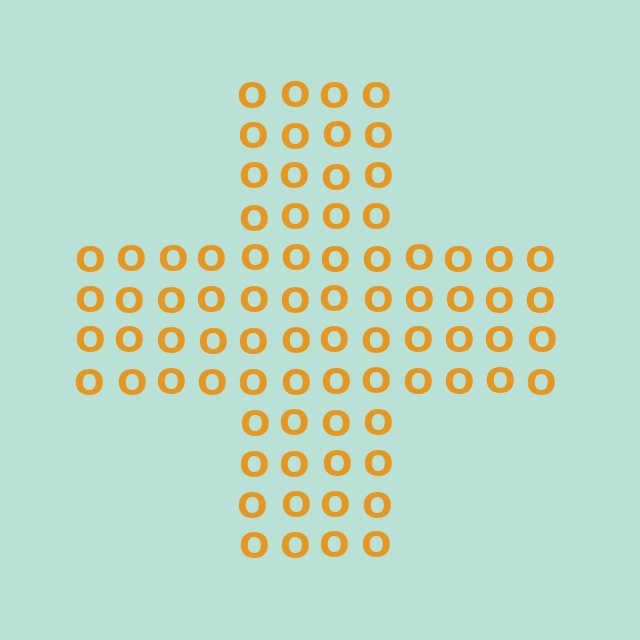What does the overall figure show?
The overall figure shows a cross.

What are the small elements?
The small elements are letter O's.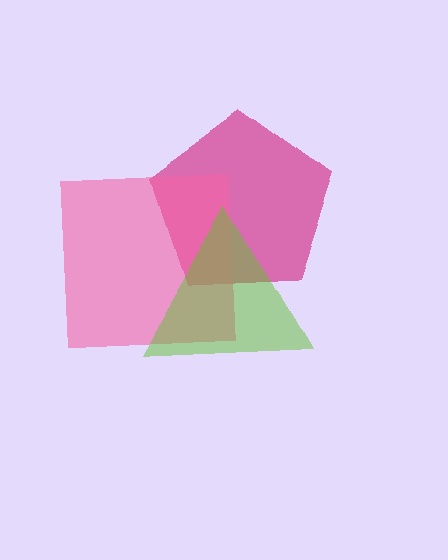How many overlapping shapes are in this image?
There are 3 overlapping shapes in the image.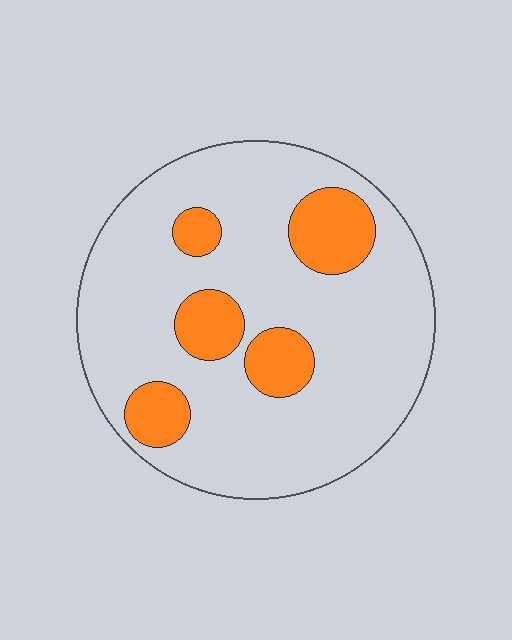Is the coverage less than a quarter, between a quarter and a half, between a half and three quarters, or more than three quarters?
Less than a quarter.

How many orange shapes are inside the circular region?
5.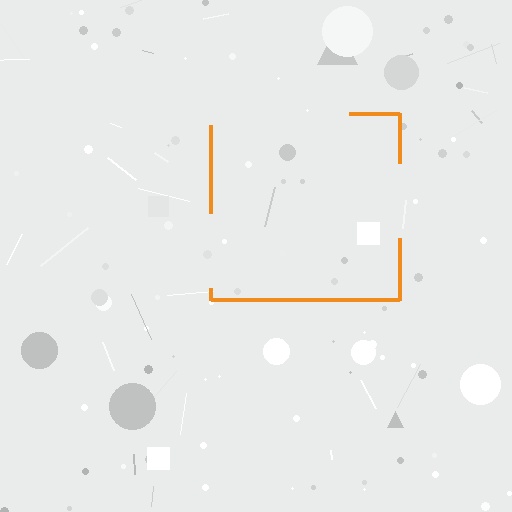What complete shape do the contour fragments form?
The contour fragments form a square.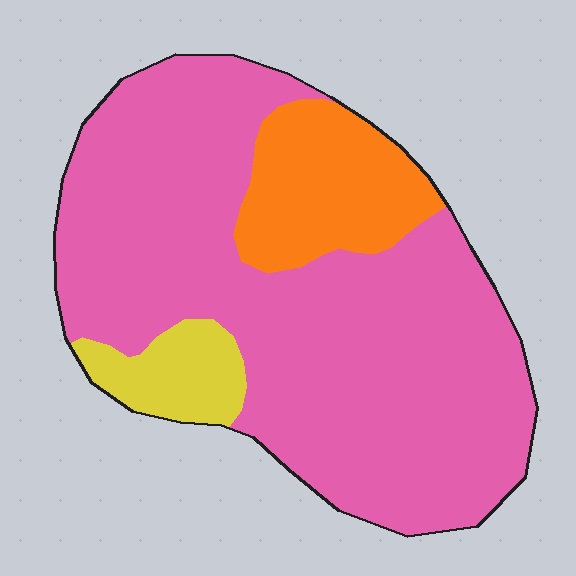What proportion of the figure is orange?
Orange covers roughly 15% of the figure.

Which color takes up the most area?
Pink, at roughly 75%.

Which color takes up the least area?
Yellow, at roughly 10%.